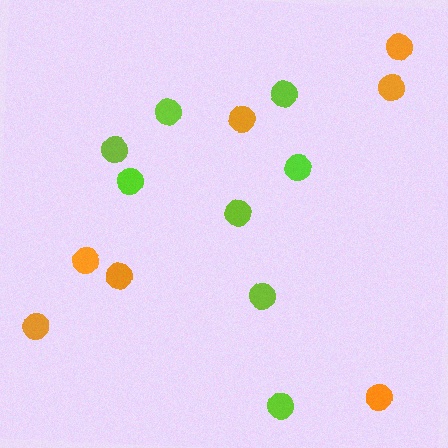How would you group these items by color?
There are 2 groups: one group of lime circles (8) and one group of orange circles (7).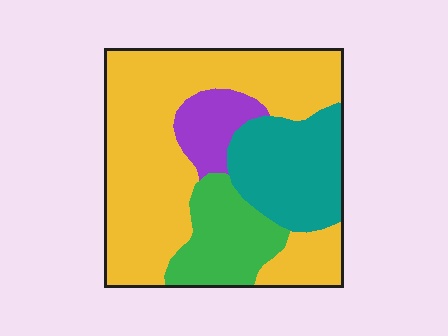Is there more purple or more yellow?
Yellow.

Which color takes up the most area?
Yellow, at roughly 55%.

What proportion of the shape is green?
Green covers around 15% of the shape.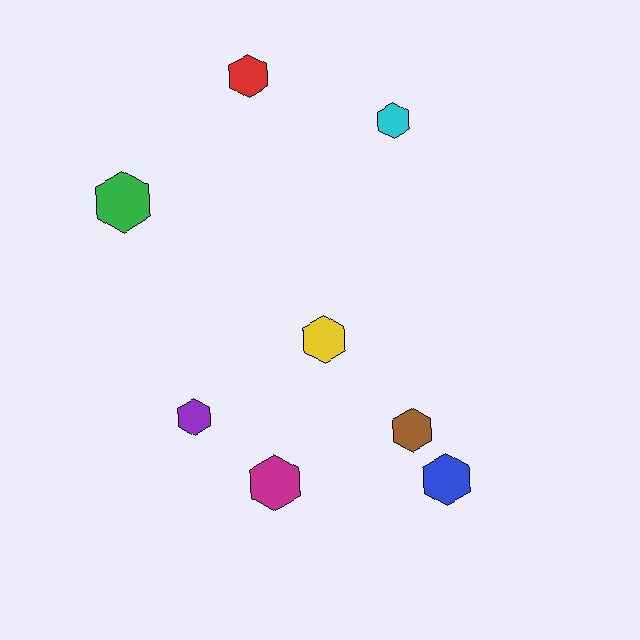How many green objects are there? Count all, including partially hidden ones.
There is 1 green object.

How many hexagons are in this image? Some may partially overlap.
There are 8 hexagons.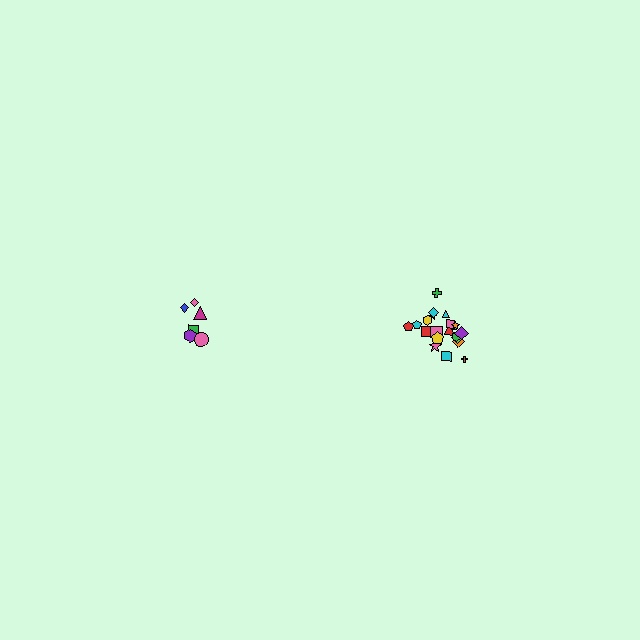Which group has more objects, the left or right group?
The right group.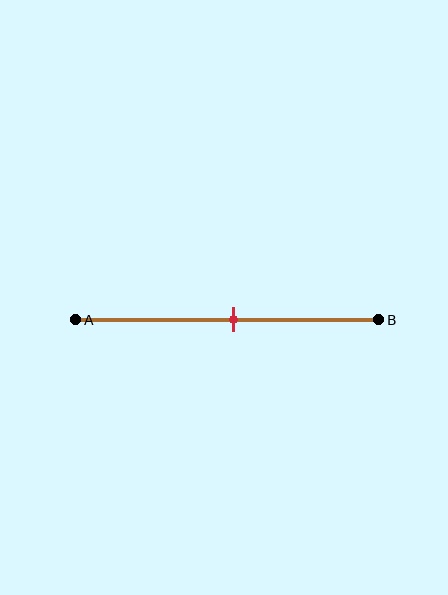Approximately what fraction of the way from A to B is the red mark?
The red mark is approximately 50% of the way from A to B.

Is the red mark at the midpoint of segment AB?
Yes, the mark is approximately at the midpoint.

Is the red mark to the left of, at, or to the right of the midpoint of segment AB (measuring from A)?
The red mark is approximately at the midpoint of segment AB.